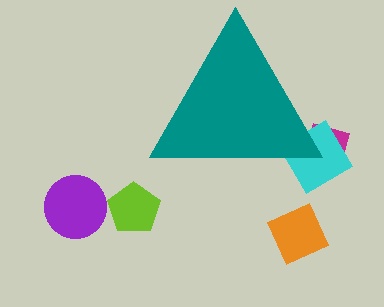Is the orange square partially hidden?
No, the orange square is fully visible.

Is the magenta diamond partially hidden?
Yes, the magenta diamond is partially hidden behind the teal triangle.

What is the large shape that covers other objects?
A teal triangle.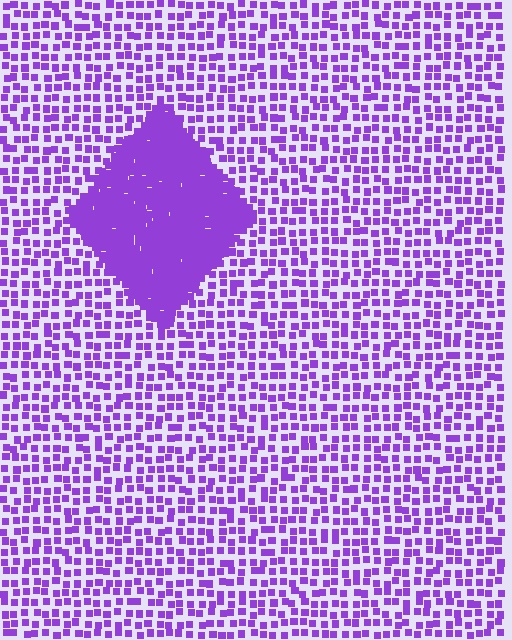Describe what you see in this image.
The image contains small purple elements arranged at two different densities. A diamond-shaped region is visible where the elements are more densely packed than the surrounding area.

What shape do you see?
I see a diamond.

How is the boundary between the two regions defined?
The boundary is defined by a change in element density (approximately 3.1x ratio). All elements are the same color, size, and shape.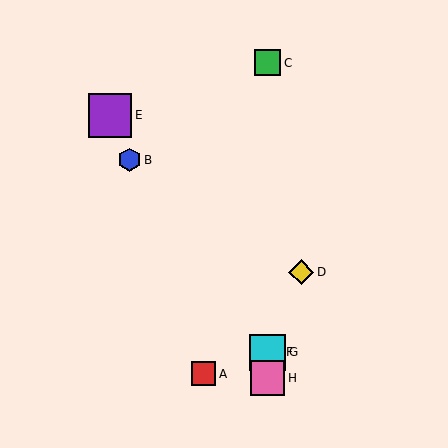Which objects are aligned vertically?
Objects C, F, G, H are aligned vertically.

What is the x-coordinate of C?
Object C is at x≈268.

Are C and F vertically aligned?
Yes, both are at x≈268.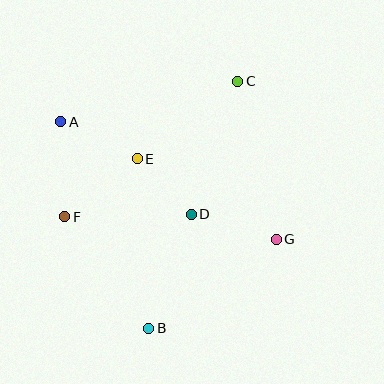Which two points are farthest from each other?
Points B and C are farthest from each other.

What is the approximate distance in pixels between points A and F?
The distance between A and F is approximately 95 pixels.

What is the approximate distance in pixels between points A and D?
The distance between A and D is approximately 160 pixels.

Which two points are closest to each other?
Points D and E are closest to each other.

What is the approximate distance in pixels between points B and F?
The distance between B and F is approximately 140 pixels.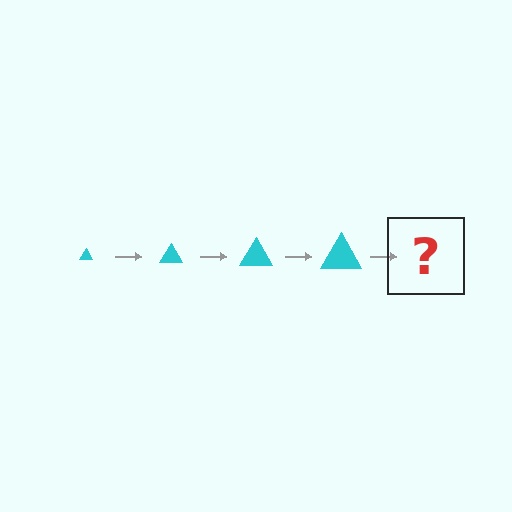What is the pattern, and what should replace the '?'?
The pattern is that the triangle gets progressively larger each step. The '?' should be a cyan triangle, larger than the previous one.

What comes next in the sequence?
The next element should be a cyan triangle, larger than the previous one.